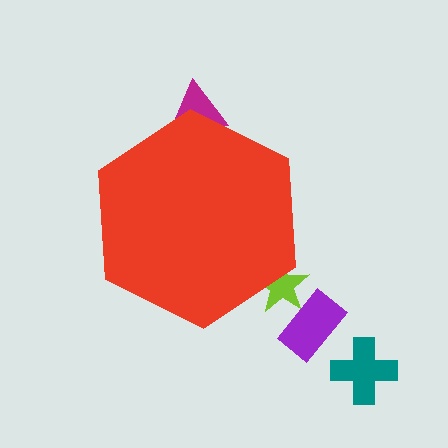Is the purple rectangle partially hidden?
No, the purple rectangle is fully visible.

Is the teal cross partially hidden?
No, the teal cross is fully visible.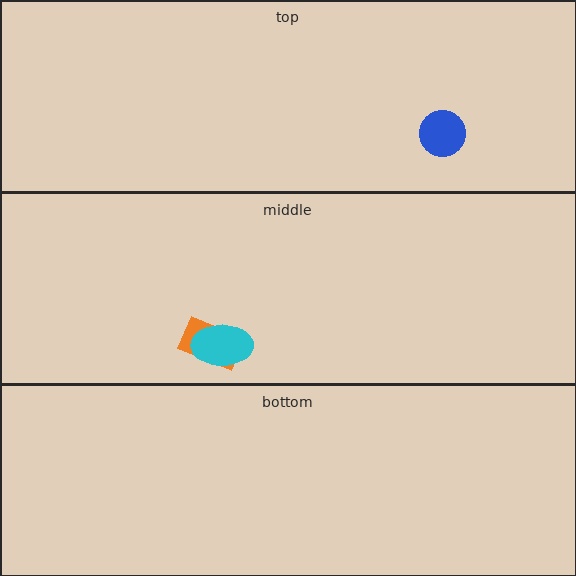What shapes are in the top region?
The blue circle.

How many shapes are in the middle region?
2.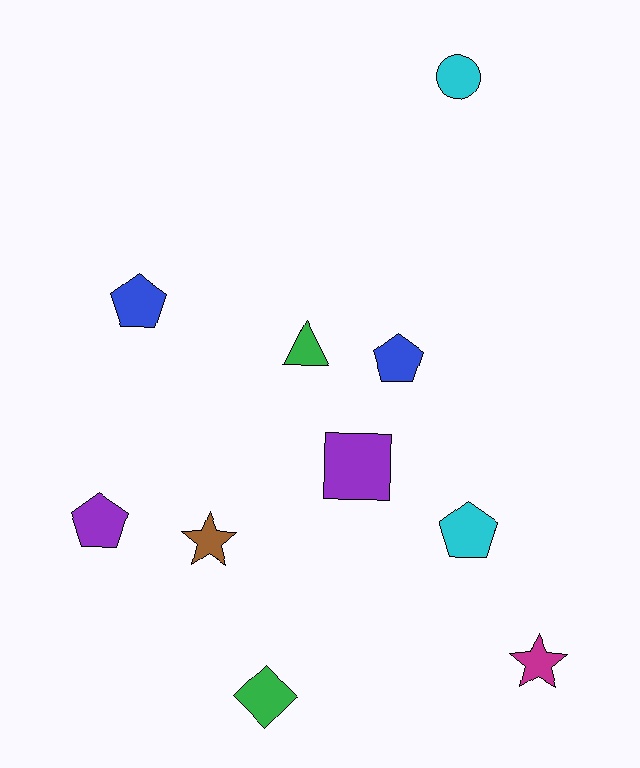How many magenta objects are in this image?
There is 1 magenta object.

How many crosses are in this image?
There are no crosses.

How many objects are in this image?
There are 10 objects.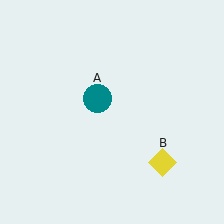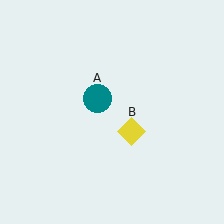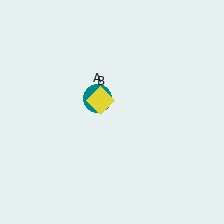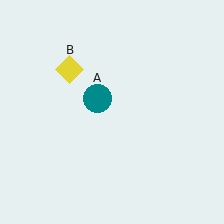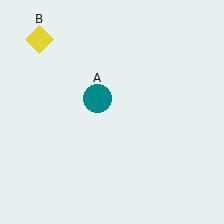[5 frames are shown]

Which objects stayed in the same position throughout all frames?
Teal circle (object A) remained stationary.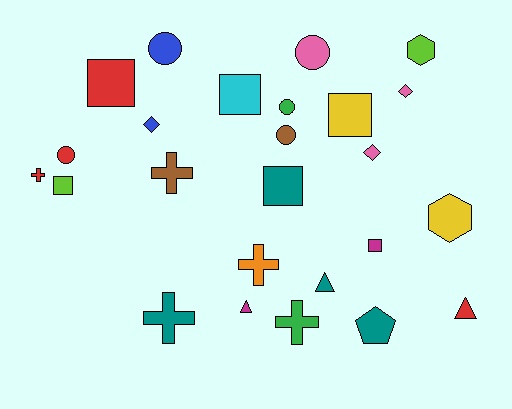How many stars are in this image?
There are no stars.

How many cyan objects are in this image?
There is 1 cyan object.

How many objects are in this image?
There are 25 objects.